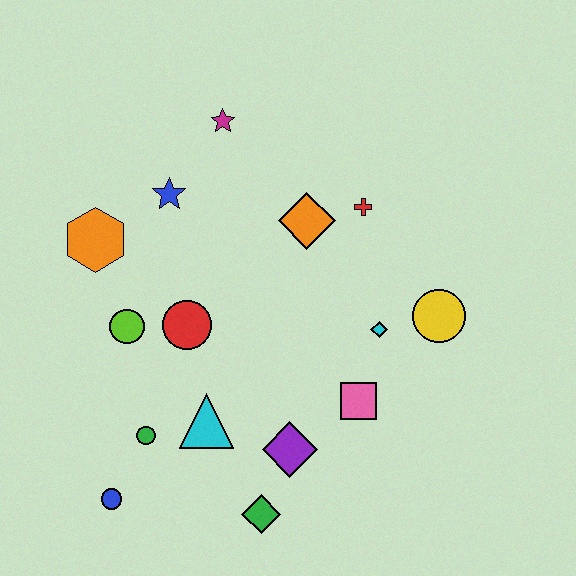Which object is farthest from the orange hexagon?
The yellow circle is farthest from the orange hexagon.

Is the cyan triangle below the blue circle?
No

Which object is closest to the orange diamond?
The red cross is closest to the orange diamond.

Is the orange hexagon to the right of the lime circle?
No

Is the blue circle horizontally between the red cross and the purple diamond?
No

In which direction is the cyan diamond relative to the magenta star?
The cyan diamond is below the magenta star.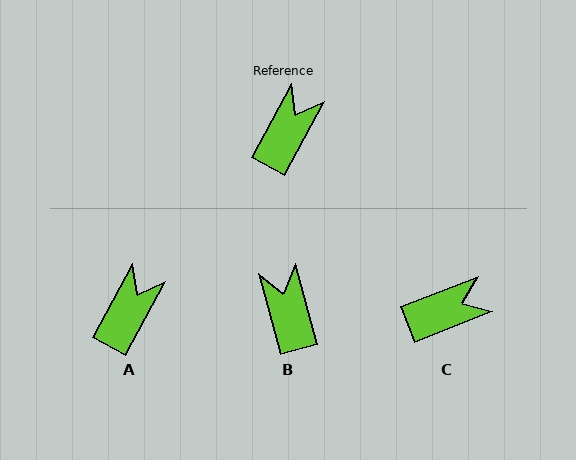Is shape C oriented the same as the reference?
No, it is off by about 40 degrees.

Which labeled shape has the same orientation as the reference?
A.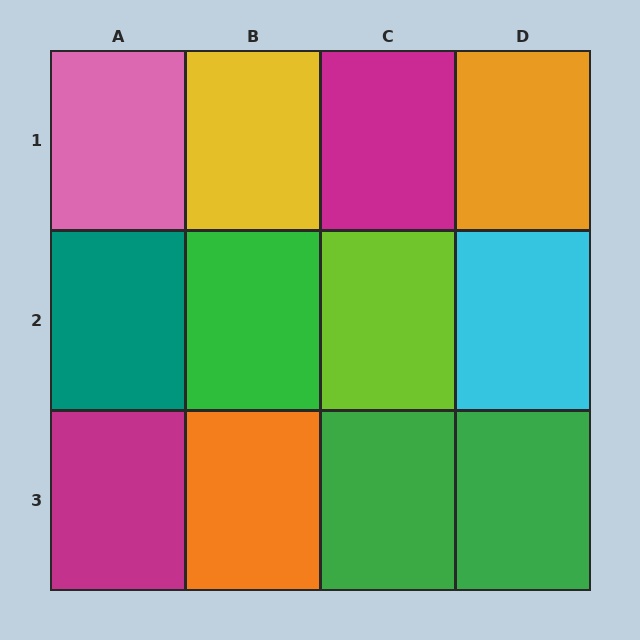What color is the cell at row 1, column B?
Yellow.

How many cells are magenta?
2 cells are magenta.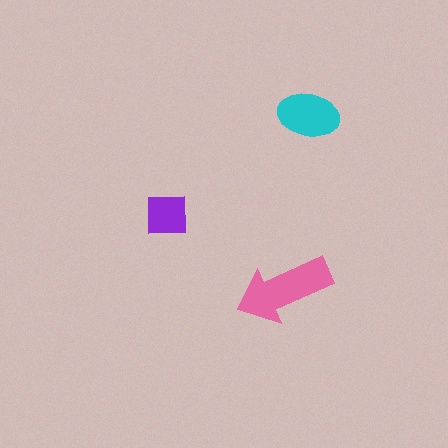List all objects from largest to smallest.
The pink arrow, the cyan ellipse, the purple square.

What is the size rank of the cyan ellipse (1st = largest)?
2nd.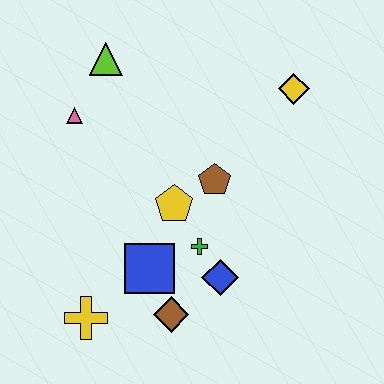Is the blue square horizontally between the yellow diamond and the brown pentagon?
No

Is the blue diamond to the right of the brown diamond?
Yes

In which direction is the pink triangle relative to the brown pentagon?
The pink triangle is to the left of the brown pentagon.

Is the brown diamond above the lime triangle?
No